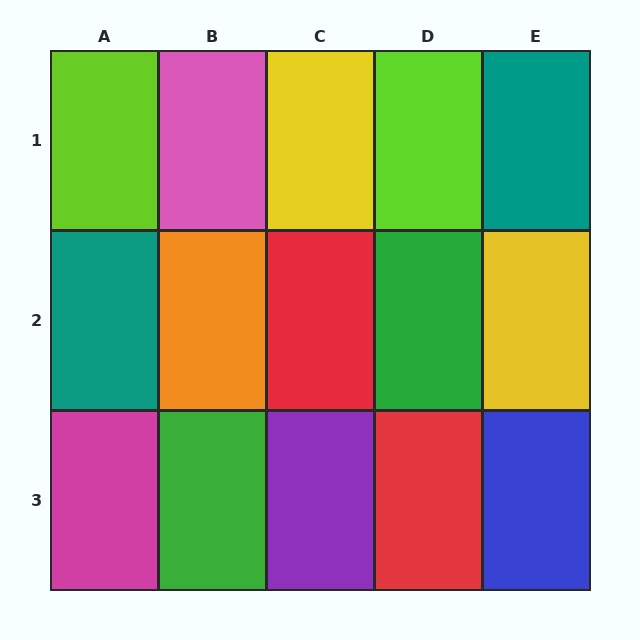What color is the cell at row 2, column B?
Orange.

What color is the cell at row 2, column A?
Teal.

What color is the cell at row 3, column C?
Purple.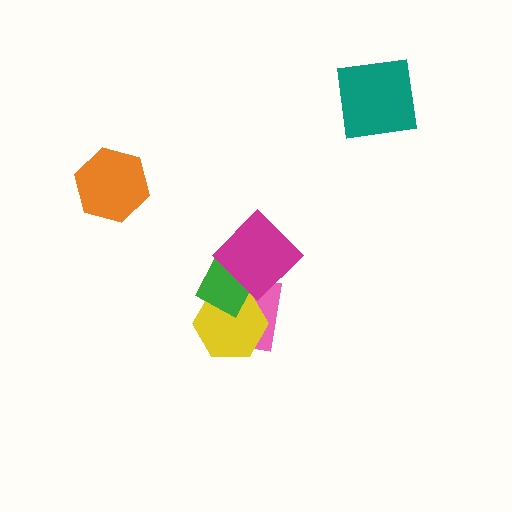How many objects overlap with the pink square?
3 objects overlap with the pink square.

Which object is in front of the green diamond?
The magenta diamond is in front of the green diamond.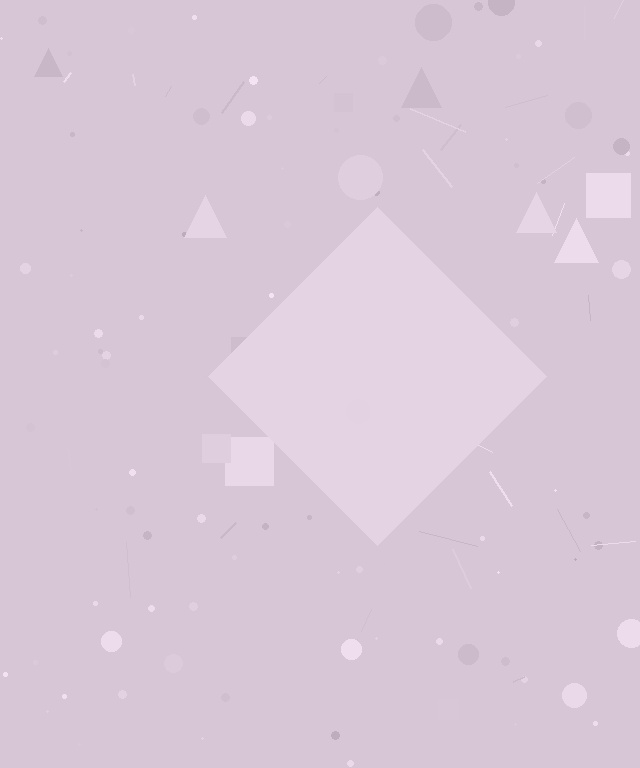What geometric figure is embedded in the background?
A diamond is embedded in the background.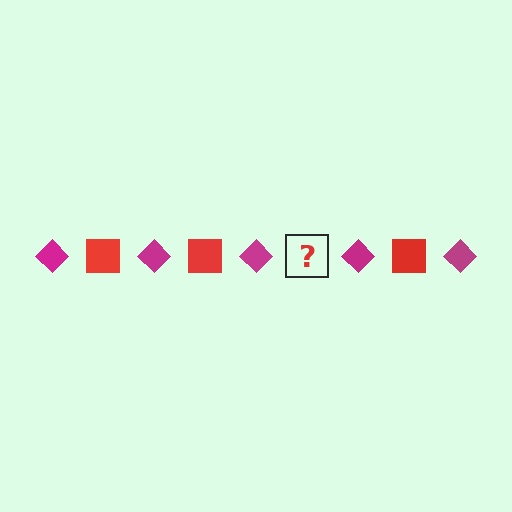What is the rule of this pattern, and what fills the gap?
The rule is that the pattern alternates between magenta diamond and red square. The gap should be filled with a red square.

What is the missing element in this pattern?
The missing element is a red square.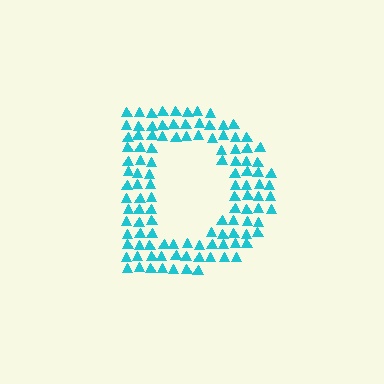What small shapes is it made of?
It is made of small triangles.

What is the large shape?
The large shape is the letter D.